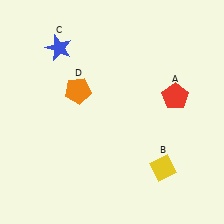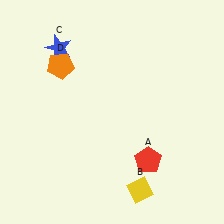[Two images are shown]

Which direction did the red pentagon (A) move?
The red pentagon (A) moved down.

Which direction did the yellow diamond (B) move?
The yellow diamond (B) moved left.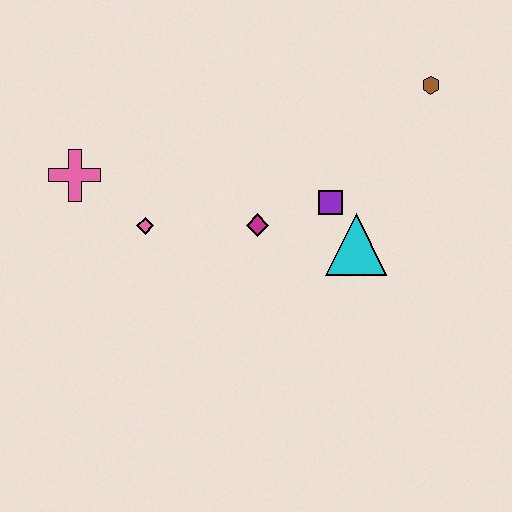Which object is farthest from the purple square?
The pink cross is farthest from the purple square.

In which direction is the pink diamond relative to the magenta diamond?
The pink diamond is to the left of the magenta diamond.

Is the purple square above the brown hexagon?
No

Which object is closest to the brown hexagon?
The purple square is closest to the brown hexagon.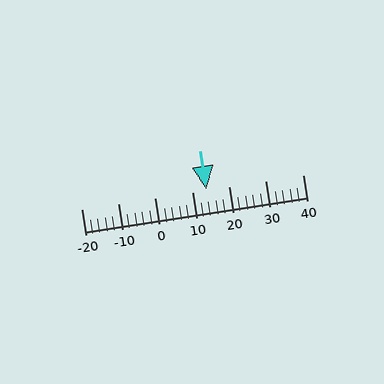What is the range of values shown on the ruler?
The ruler shows values from -20 to 40.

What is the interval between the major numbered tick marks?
The major tick marks are spaced 10 units apart.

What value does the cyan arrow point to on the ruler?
The cyan arrow points to approximately 14.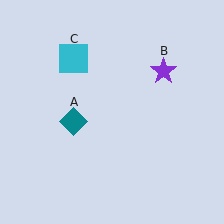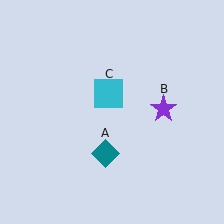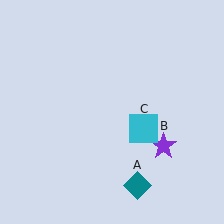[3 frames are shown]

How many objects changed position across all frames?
3 objects changed position: teal diamond (object A), purple star (object B), cyan square (object C).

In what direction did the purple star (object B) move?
The purple star (object B) moved down.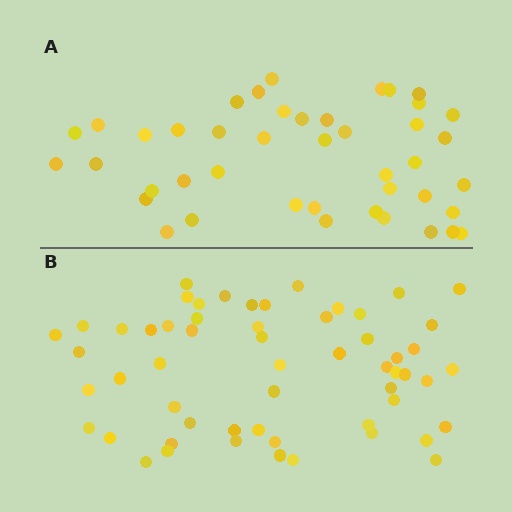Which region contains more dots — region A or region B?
Region B (the bottom region) has more dots.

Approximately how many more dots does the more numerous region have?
Region B has approximately 15 more dots than region A.